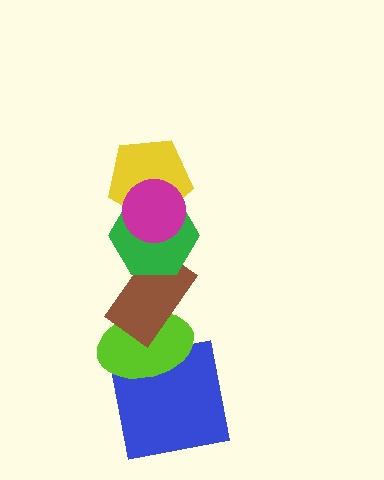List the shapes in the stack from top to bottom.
From top to bottom: the magenta circle, the yellow pentagon, the green hexagon, the brown rectangle, the lime ellipse, the blue square.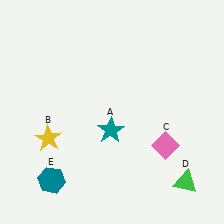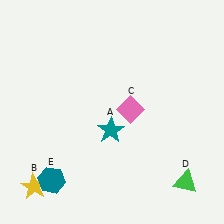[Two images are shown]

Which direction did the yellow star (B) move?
The yellow star (B) moved down.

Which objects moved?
The objects that moved are: the yellow star (B), the pink diamond (C).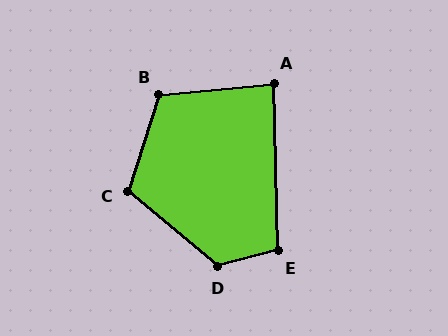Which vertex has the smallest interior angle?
A, at approximately 86 degrees.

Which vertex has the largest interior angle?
D, at approximately 125 degrees.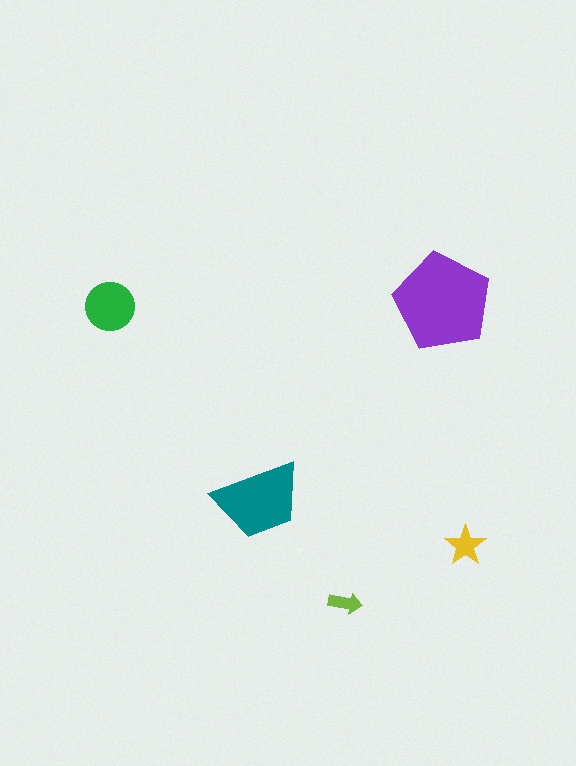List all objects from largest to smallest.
The purple pentagon, the teal trapezoid, the green circle, the yellow star, the lime arrow.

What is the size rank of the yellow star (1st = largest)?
4th.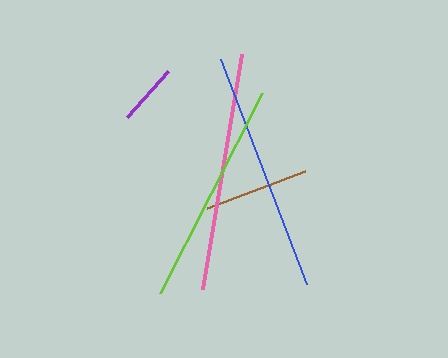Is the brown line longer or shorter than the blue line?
The blue line is longer than the brown line.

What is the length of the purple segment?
The purple segment is approximately 62 pixels long.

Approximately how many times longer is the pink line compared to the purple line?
The pink line is approximately 3.9 times the length of the purple line.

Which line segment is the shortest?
The purple line is the shortest at approximately 62 pixels.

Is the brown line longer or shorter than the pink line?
The pink line is longer than the brown line.